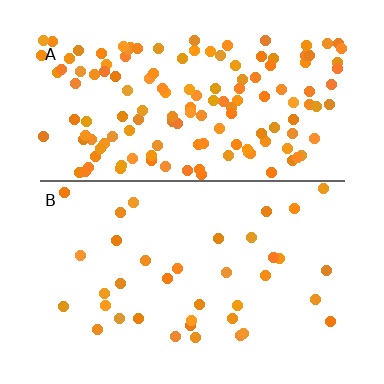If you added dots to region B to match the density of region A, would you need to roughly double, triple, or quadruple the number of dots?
Approximately quadruple.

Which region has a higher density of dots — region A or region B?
A (the top).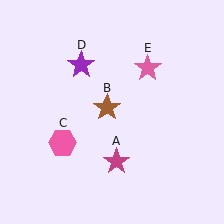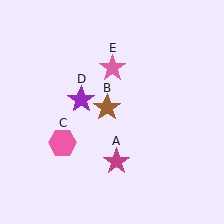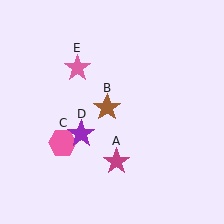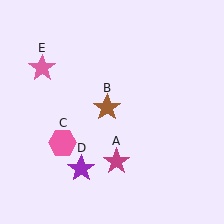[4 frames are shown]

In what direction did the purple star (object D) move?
The purple star (object D) moved down.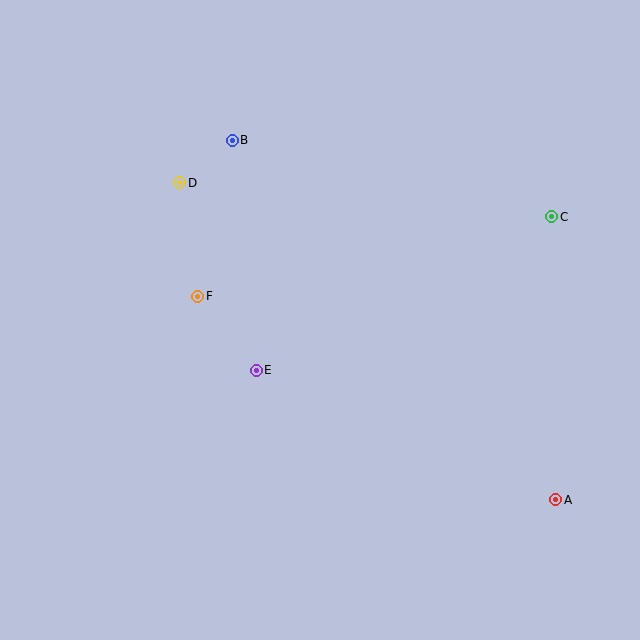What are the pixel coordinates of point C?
Point C is at (552, 217).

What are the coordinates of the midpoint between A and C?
The midpoint between A and C is at (554, 358).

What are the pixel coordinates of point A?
Point A is at (556, 500).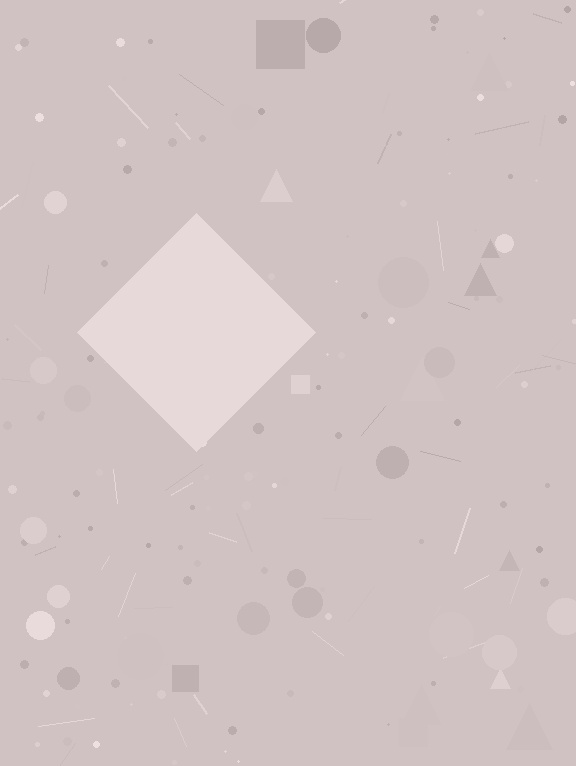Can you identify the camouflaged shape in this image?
The camouflaged shape is a diamond.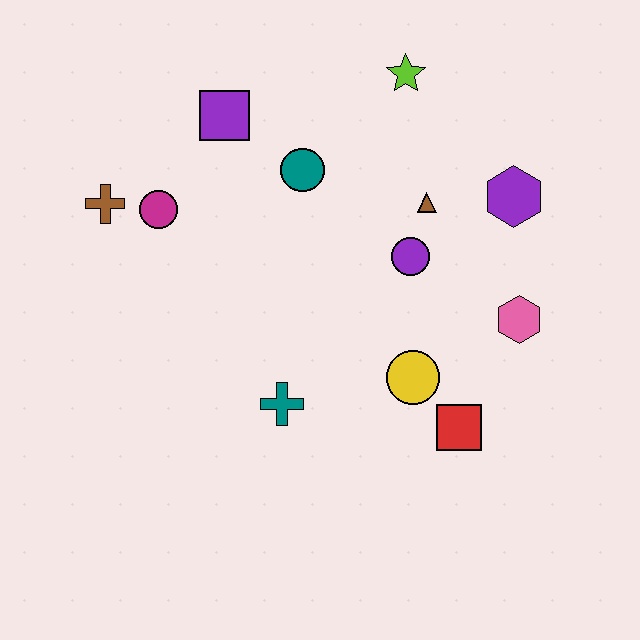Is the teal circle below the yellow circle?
No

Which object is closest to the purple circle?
The brown triangle is closest to the purple circle.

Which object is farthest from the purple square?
The red square is farthest from the purple square.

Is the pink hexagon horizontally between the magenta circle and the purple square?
No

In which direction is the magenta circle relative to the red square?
The magenta circle is to the left of the red square.